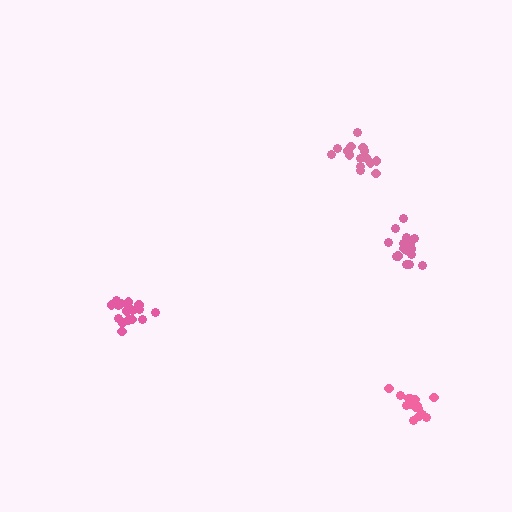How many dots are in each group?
Group 1: 17 dots, Group 2: 17 dots, Group 3: 18 dots, Group 4: 16 dots (68 total).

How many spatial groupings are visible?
There are 4 spatial groupings.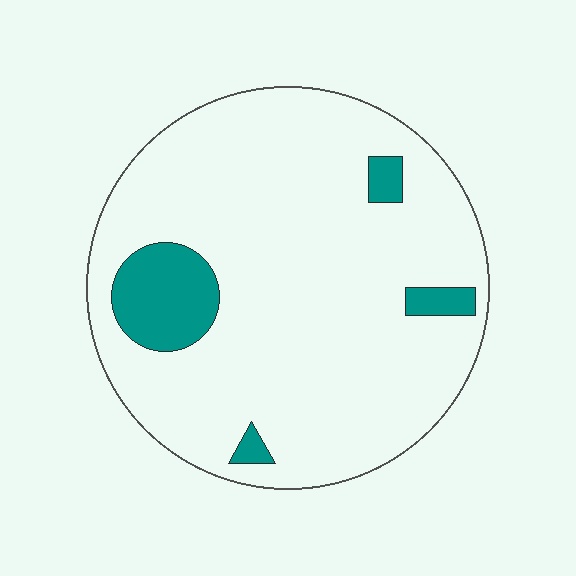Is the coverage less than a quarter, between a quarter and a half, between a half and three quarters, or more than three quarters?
Less than a quarter.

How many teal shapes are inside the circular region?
4.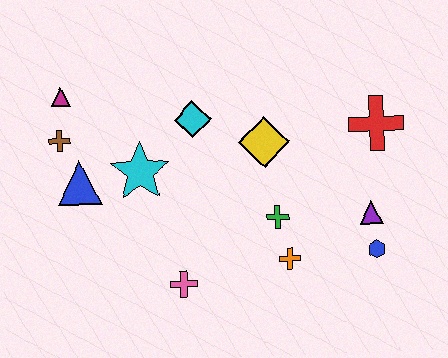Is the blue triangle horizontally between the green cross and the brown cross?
Yes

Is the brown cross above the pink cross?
Yes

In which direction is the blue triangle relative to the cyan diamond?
The blue triangle is to the left of the cyan diamond.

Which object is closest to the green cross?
The orange cross is closest to the green cross.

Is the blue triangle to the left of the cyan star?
Yes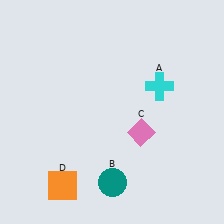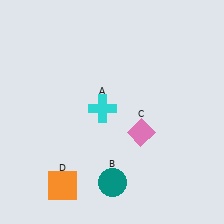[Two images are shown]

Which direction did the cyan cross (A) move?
The cyan cross (A) moved left.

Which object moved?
The cyan cross (A) moved left.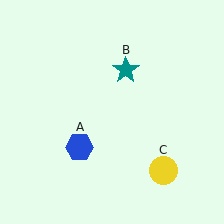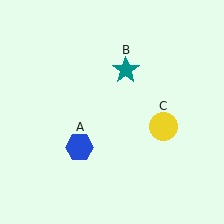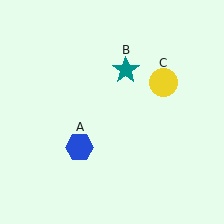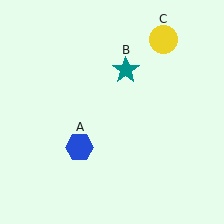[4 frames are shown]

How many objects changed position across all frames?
1 object changed position: yellow circle (object C).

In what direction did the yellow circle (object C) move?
The yellow circle (object C) moved up.